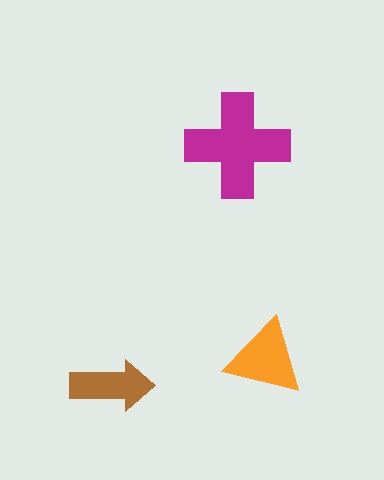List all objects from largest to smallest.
The magenta cross, the orange triangle, the brown arrow.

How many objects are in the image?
There are 3 objects in the image.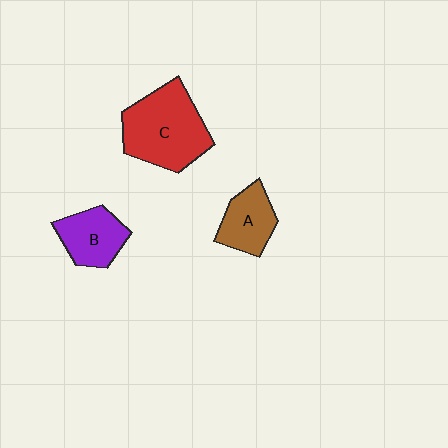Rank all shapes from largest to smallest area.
From largest to smallest: C (red), B (purple), A (brown).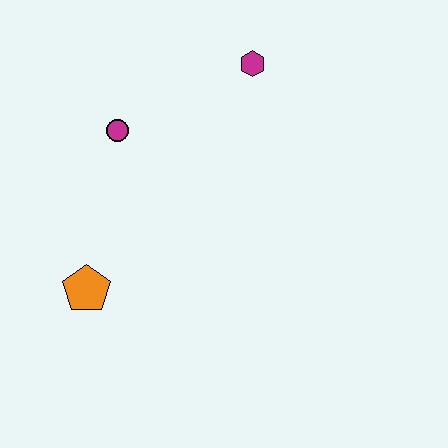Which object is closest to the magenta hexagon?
The magenta circle is closest to the magenta hexagon.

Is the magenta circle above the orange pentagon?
Yes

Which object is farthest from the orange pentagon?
The magenta hexagon is farthest from the orange pentagon.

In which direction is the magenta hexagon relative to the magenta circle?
The magenta hexagon is to the right of the magenta circle.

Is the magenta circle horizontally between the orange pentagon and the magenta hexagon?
Yes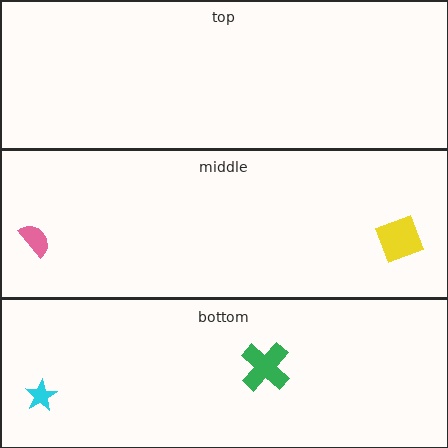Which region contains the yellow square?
The middle region.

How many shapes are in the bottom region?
2.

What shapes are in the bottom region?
The cyan star, the green cross.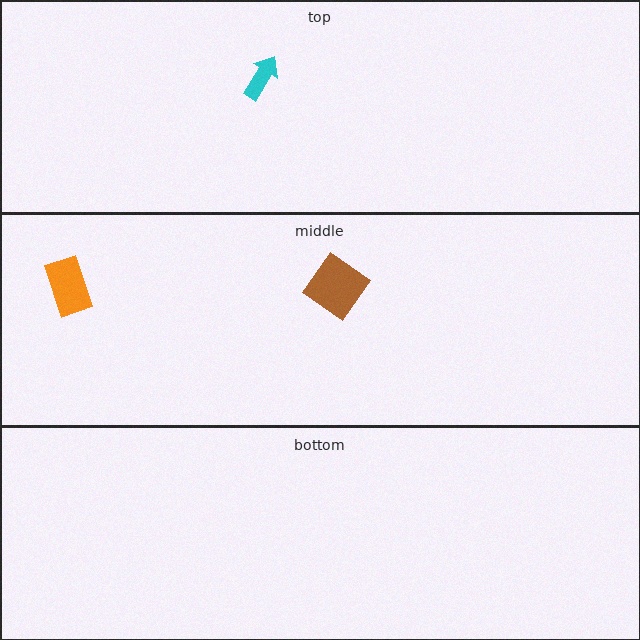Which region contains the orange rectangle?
The middle region.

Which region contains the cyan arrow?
The top region.